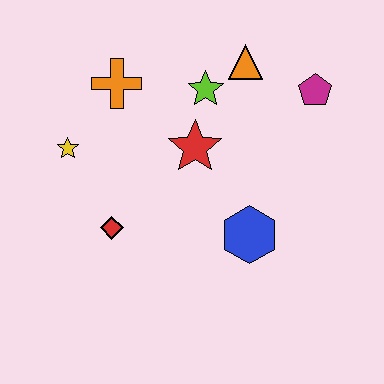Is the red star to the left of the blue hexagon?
Yes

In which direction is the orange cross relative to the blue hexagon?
The orange cross is above the blue hexagon.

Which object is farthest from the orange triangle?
The red diamond is farthest from the orange triangle.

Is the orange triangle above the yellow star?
Yes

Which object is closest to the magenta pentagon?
The orange triangle is closest to the magenta pentagon.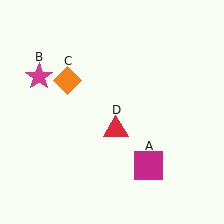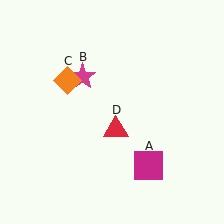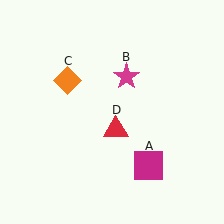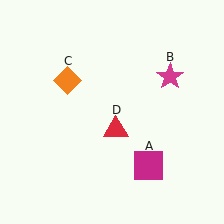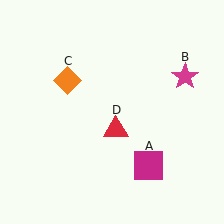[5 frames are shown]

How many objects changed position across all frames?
1 object changed position: magenta star (object B).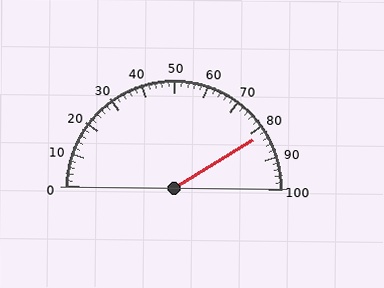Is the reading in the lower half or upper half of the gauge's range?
The reading is in the upper half of the range (0 to 100).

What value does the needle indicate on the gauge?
The needle indicates approximately 82.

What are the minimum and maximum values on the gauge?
The gauge ranges from 0 to 100.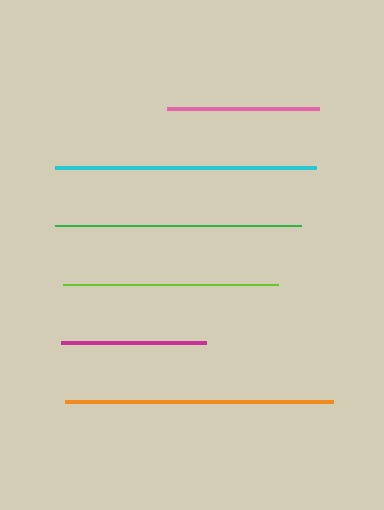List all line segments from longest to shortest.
From longest to shortest: orange, cyan, green, lime, pink, magenta.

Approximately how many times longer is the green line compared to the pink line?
The green line is approximately 1.6 times the length of the pink line.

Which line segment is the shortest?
The magenta line is the shortest at approximately 145 pixels.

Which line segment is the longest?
The orange line is the longest at approximately 268 pixels.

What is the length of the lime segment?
The lime segment is approximately 215 pixels long.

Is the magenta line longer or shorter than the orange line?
The orange line is longer than the magenta line.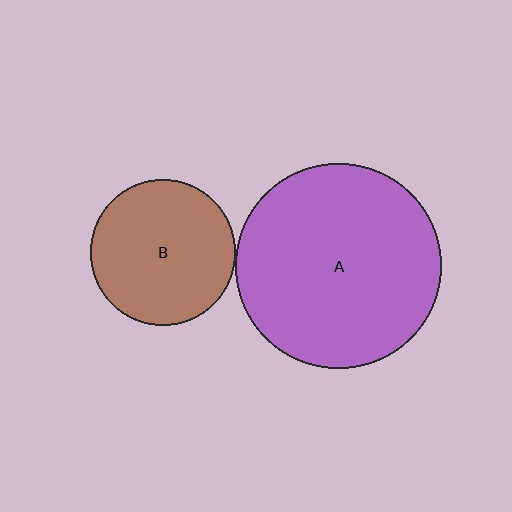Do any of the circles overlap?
No, none of the circles overlap.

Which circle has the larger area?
Circle A (purple).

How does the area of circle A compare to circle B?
Approximately 2.0 times.